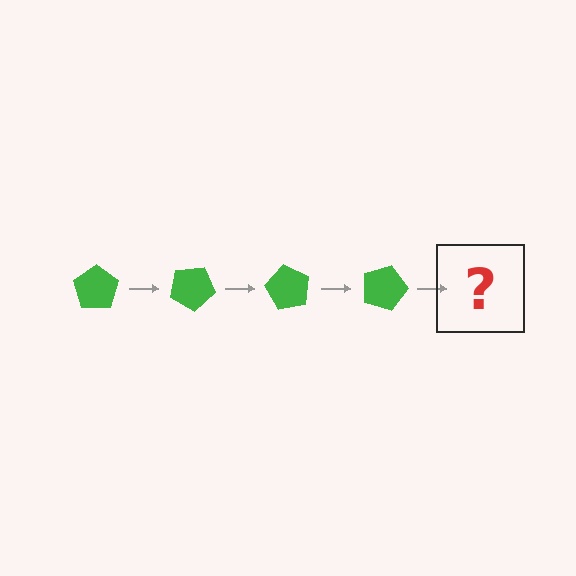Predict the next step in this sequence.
The next step is a green pentagon rotated 120 degrees.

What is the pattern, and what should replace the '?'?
The pattern is that the pentagon rotates 30 degrees each step. The '?' should be a green pentagon rotated 120 degrees.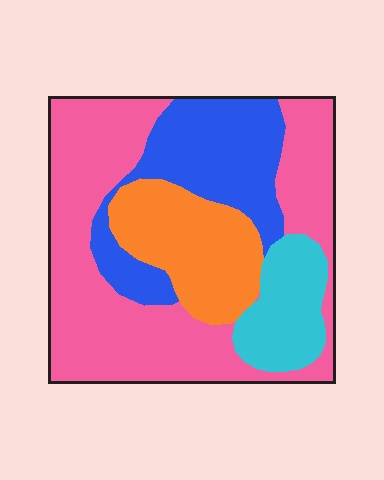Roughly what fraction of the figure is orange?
Orange takes up less than a quarter of the figure.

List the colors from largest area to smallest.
From largest to smallest: pink, blue, orange, cyan.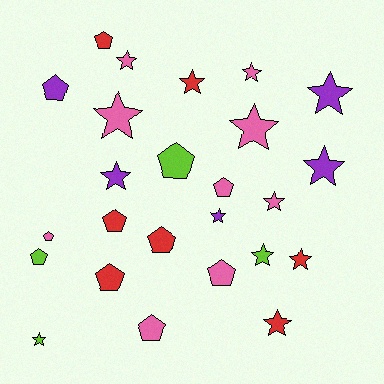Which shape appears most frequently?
Star, with 14 objects.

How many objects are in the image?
There are 25 objects.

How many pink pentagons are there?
There are 4 pink pentagons.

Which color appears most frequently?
Pink, with 9 objects.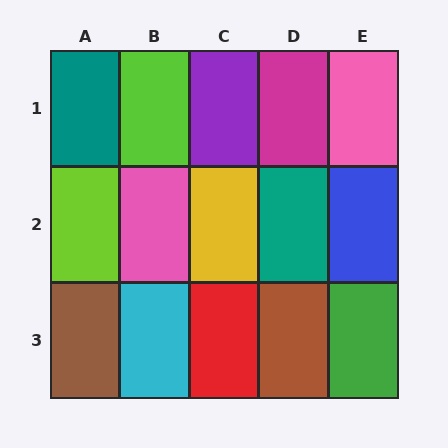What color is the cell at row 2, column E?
Blue.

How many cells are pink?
2 cells are pink.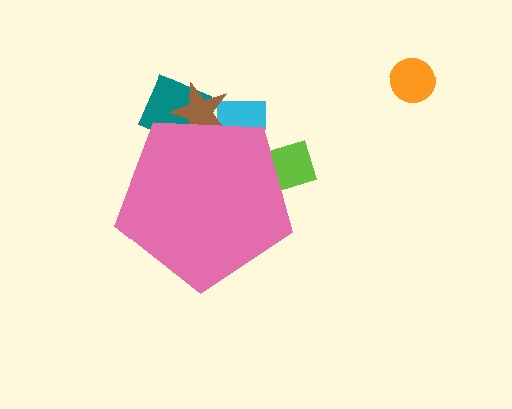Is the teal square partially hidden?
Yes, the teal square is partially hidden behind the pink pentagon.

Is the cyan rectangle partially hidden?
Yes, the cyan rectangle is partially hidden behind the pink pentagon.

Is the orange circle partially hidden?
No, the orange circle is fully visible.